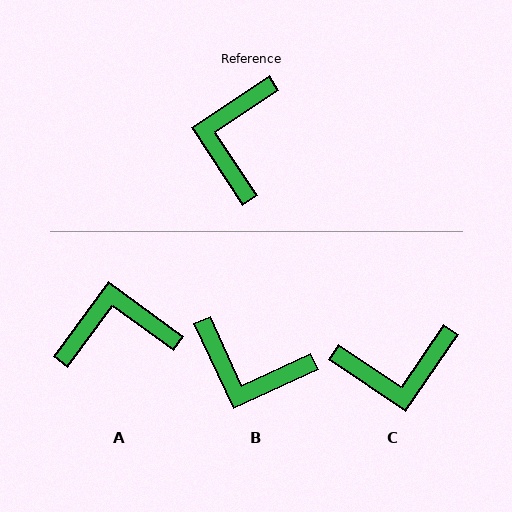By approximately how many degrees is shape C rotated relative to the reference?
Approximately 112 degrees counter-clockwise.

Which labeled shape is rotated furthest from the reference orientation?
C, about 112 degrees away.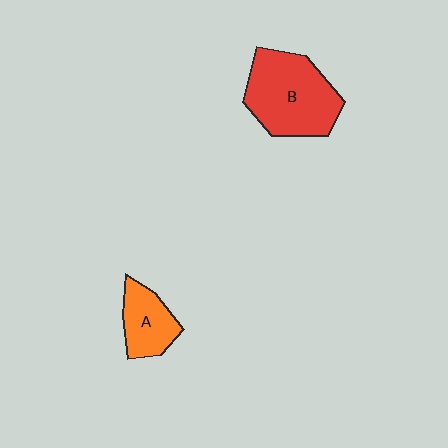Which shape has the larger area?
Shape B (red).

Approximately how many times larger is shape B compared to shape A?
Approximately 2.0 times.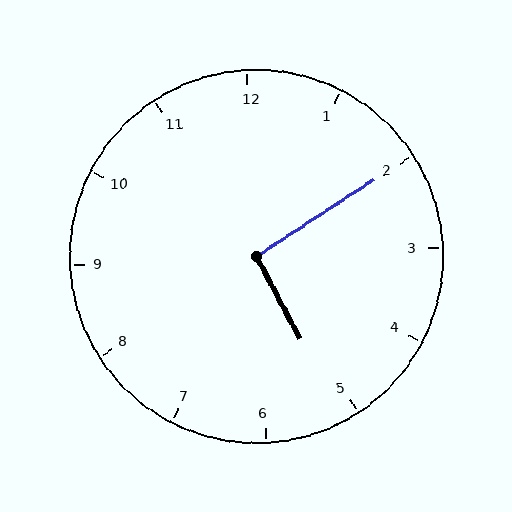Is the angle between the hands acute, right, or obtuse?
It is right.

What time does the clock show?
5:10.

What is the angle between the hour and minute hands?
Approximately 95 degrees.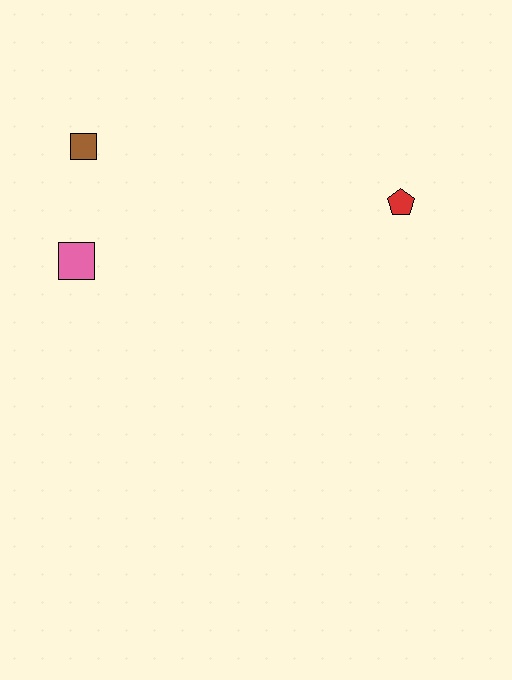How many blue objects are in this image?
There are no blue objects.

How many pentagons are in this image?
There is 1 pentagon.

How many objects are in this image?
There are 3 objects.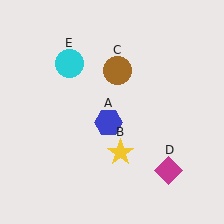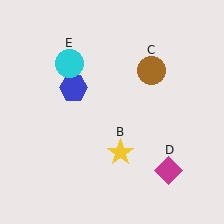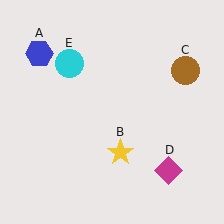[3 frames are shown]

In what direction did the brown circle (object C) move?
The brown circle (object C) moved right.